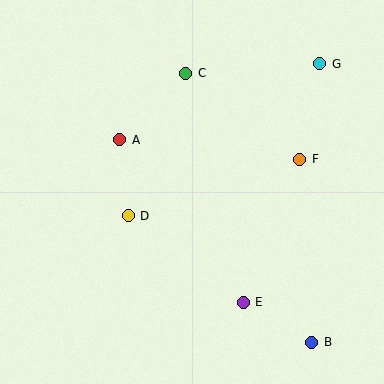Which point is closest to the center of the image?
Point D at (128, 216) is closest to the center.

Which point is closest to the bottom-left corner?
Point D is closest to the bottom-left corner.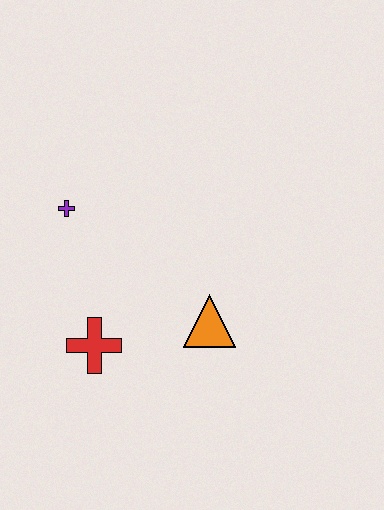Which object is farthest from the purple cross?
The orange triangle is farthest from the purple cross.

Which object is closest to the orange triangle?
The red cross is closest to the orange triangle.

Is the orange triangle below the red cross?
No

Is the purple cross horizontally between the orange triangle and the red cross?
No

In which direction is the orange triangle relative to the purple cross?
The orange triangle is to the right of the purple cross.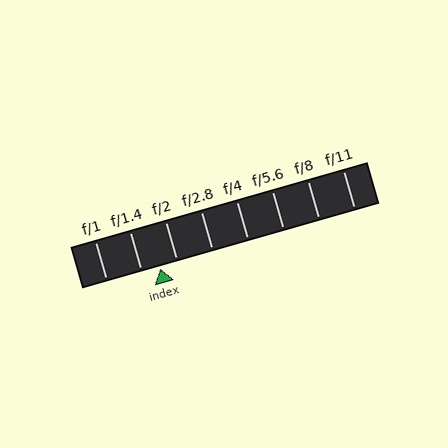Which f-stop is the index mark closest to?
The index mark is closest to f/2.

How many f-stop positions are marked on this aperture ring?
There are 8 f-stop positions marked.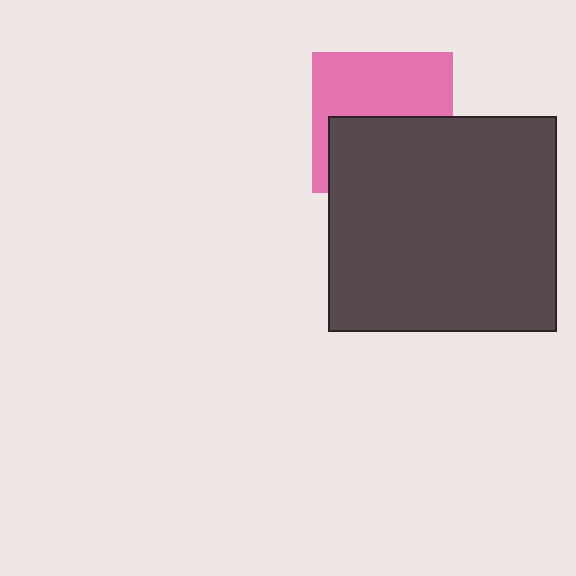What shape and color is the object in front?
The object in front is a dark gray rectangle.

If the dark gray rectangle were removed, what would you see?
You would see the complete pink square.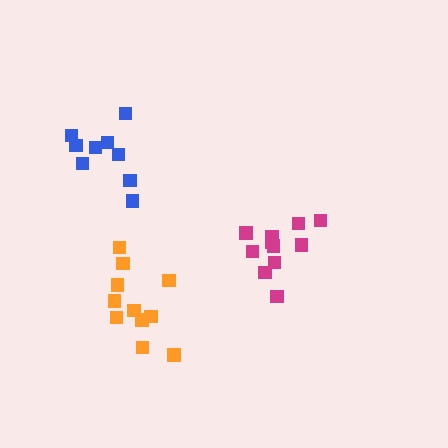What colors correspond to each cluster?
The clusters are colored: magenta, blue, orange.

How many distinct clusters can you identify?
There are 3 distinct clusters.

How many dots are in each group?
Group 1: 11 dots, Group 2: 9 dots, Group 3: 11 dots (31 total).